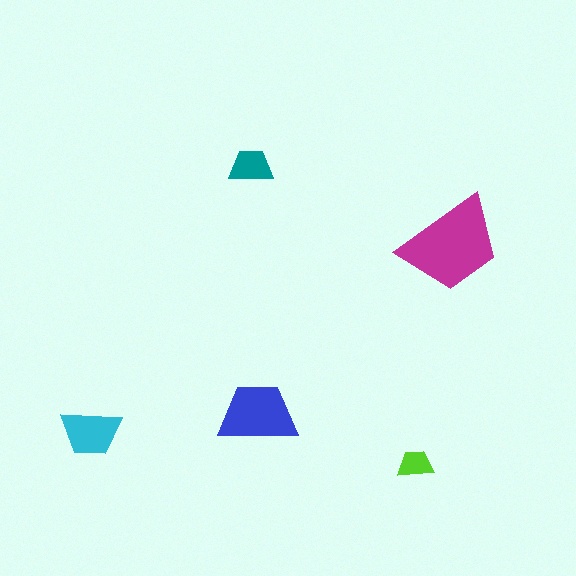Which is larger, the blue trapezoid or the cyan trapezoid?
The blue one.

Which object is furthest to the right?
The magenta trapezoid is rightmost.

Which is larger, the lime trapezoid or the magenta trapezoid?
The magenta one.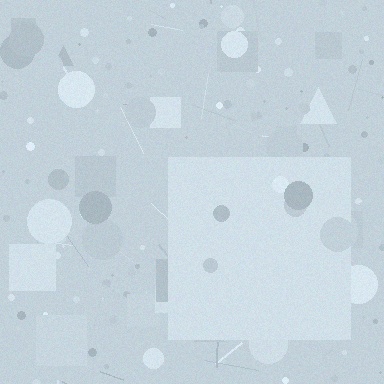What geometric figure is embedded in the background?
A square is embedded in the background.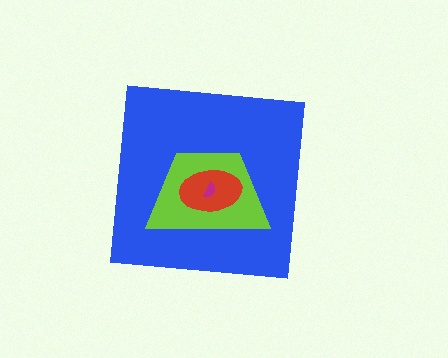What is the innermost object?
The magenta semicircle.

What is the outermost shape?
The blue square.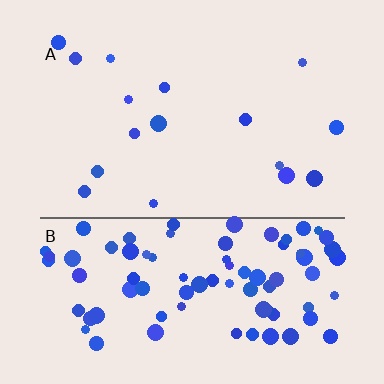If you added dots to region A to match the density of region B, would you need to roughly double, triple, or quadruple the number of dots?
Approximately quadruple.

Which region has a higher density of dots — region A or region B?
B (the bottom).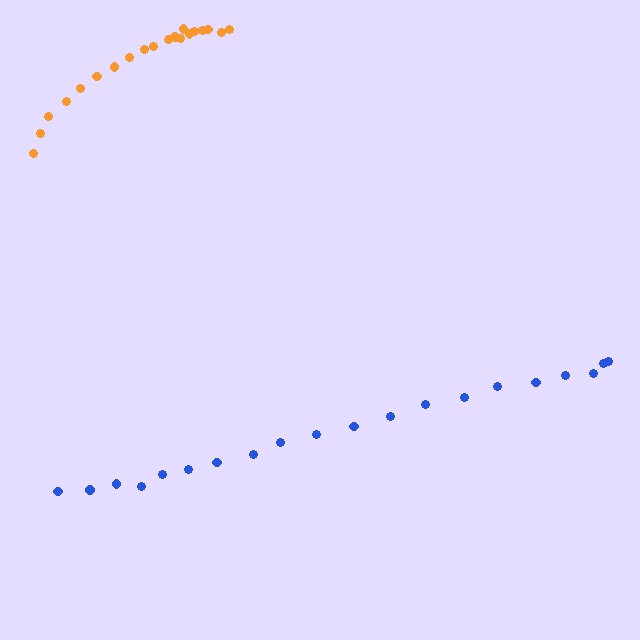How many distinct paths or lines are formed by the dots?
There are 2 distinct paths.